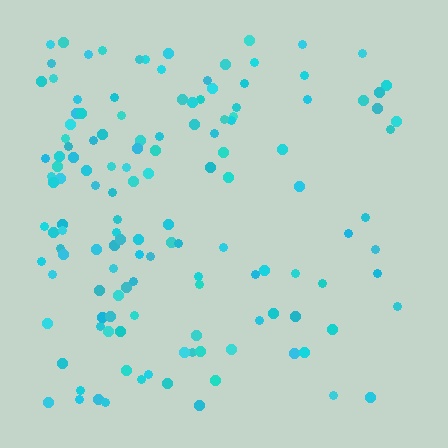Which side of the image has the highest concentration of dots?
The left.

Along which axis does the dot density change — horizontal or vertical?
Horizontal.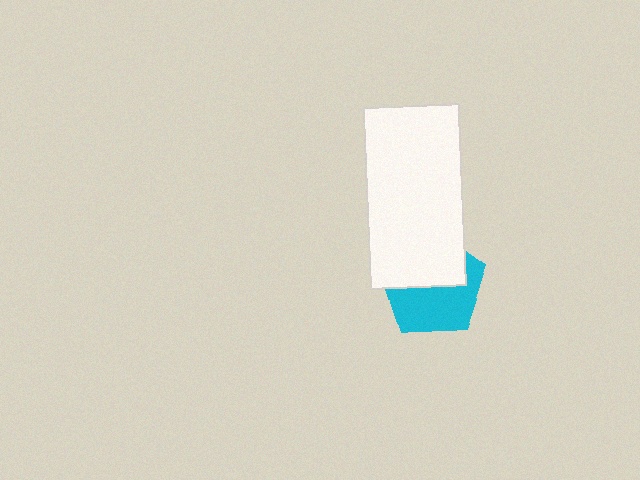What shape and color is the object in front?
The object in front is a white rectangle.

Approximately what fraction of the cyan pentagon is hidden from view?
Roughly 48% of the cyan pentagon is hidden behind the white rectangle.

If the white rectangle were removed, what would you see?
You would see the complete cyan pentagon.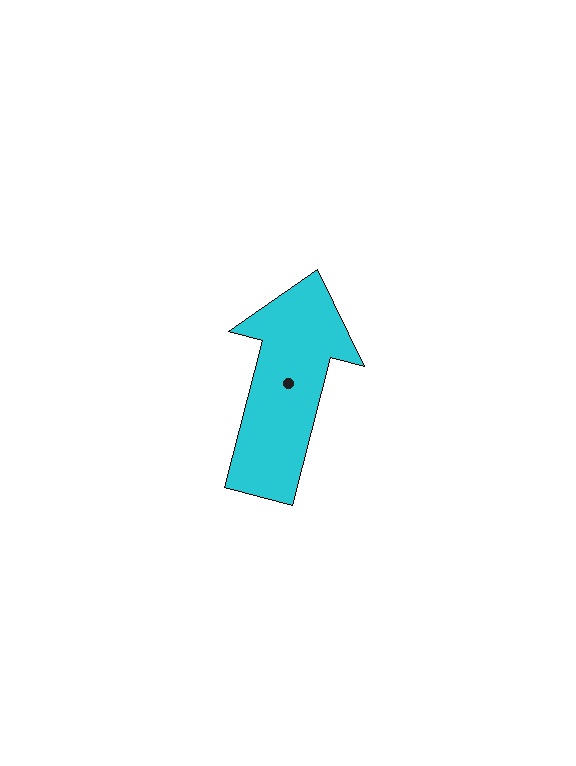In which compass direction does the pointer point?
North.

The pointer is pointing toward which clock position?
Roughly 12 o'clock.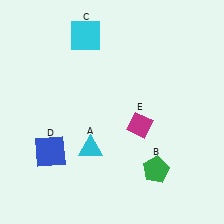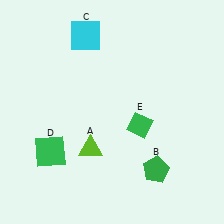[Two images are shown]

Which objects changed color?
A changed from cyan to lime. D changed from blue to green. E changed from magenta to green.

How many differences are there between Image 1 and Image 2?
There are 3 differences between the two images.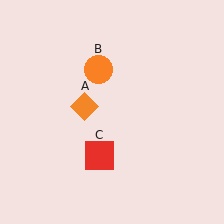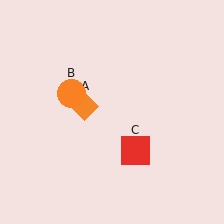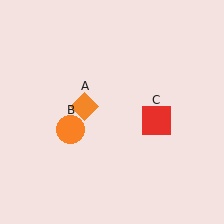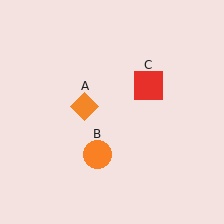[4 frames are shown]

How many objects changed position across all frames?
2 objects changed position: orange circle (object B), red square (object C).